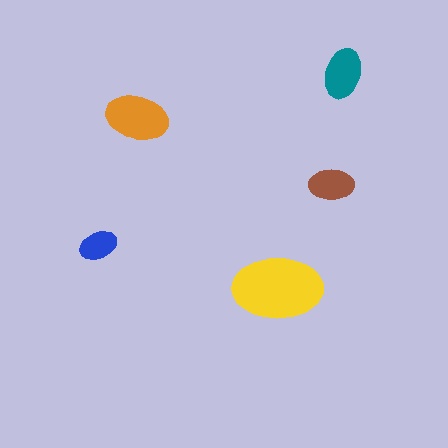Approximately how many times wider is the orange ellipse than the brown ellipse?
About 1.5 times wider.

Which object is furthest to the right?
The teal ellipse is rightmost.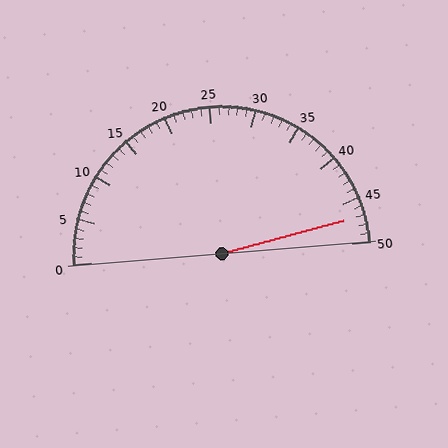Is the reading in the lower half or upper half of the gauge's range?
The reading is in the upper half of the range (0 to 50).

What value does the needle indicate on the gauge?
The needle indicates approximately 47.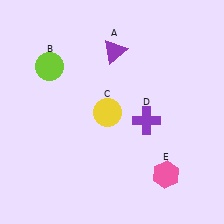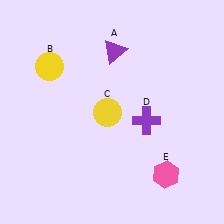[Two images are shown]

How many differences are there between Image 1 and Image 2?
There is 1 difference between the two images.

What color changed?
The circle (B) changed from lime in Image 1 to yellow in Image 2.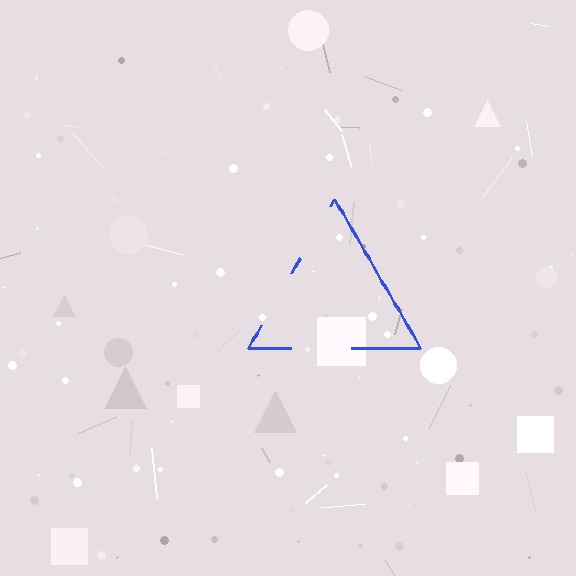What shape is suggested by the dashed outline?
The dashed outline suggests a triangle.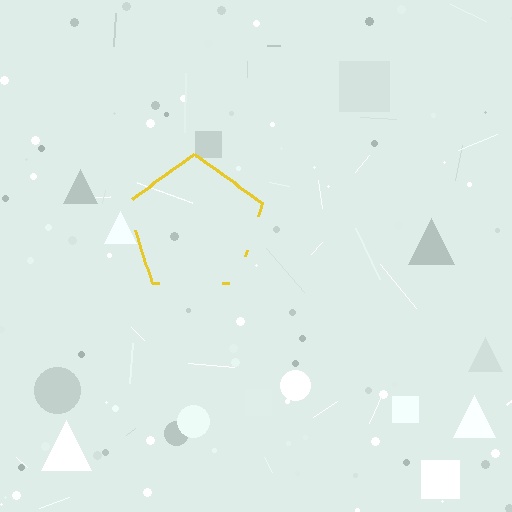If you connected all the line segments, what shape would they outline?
They would outline a pentagon.